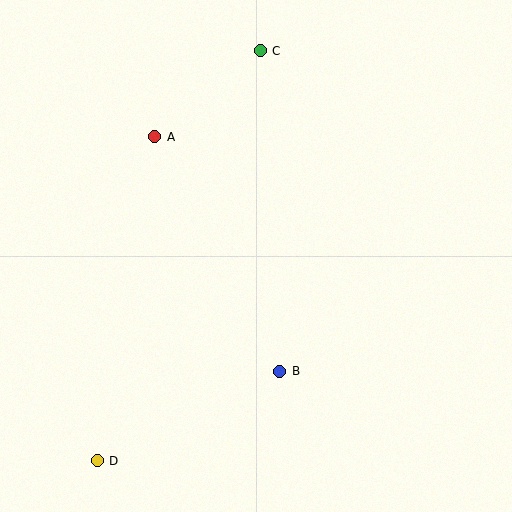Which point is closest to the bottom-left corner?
Point D is closest to the bottom-left corner.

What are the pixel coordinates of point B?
Point B is at (280, 371).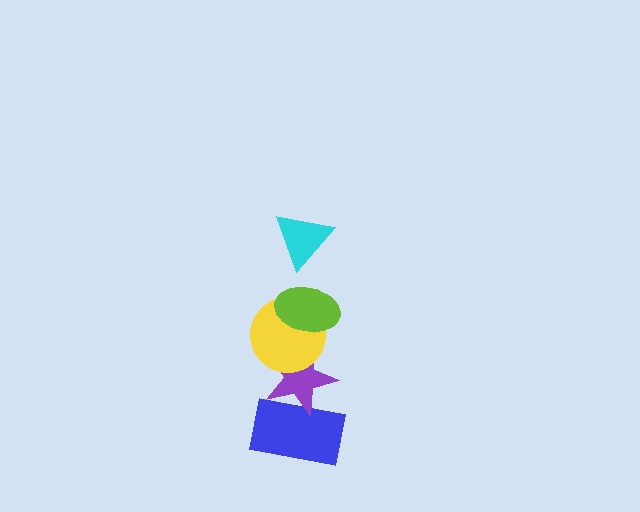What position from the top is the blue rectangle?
The blue rectangle is 5th from the top.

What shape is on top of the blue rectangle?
The purple star is on top of the blue rectangle.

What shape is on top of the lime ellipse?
The cyan triangle is on top of the lime ellipse.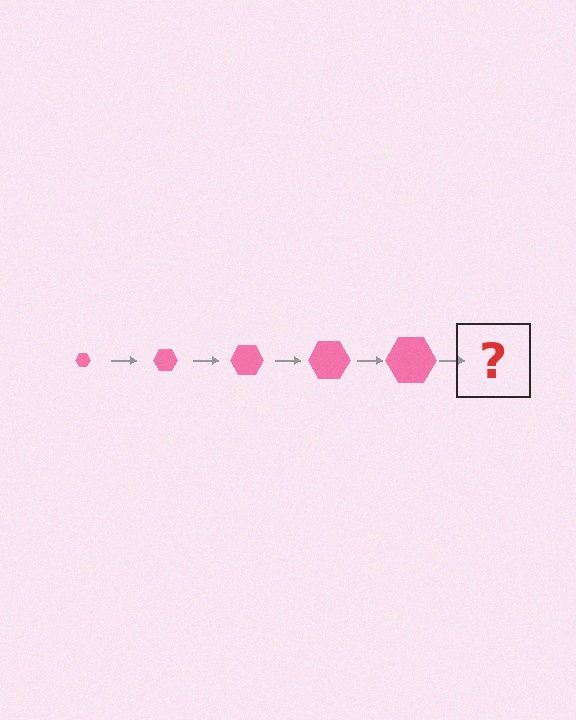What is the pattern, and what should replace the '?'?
The pattern is that the hexagon gets progressively larger each step. The '?' should be a pink hexagon, larger than the previous one.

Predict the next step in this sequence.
The next step is a pink hexagon, larger than the previous one.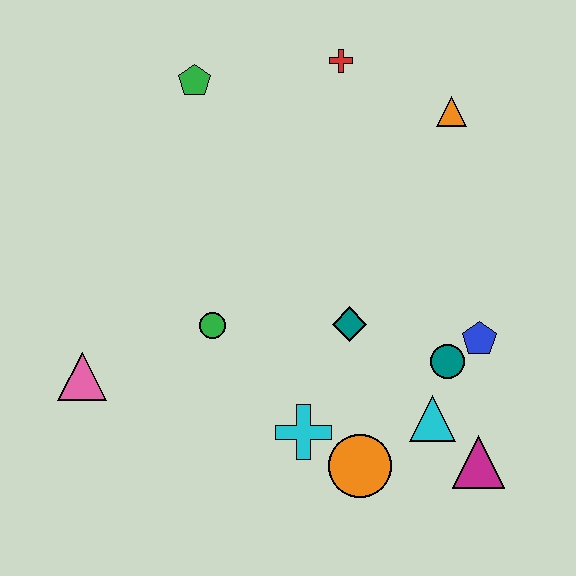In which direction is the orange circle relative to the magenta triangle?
The orange circle is to the left of the magenta triangle.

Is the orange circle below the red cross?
Yes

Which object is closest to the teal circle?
The blue pentagon is closest to the teal circle.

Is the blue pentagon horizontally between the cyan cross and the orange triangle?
No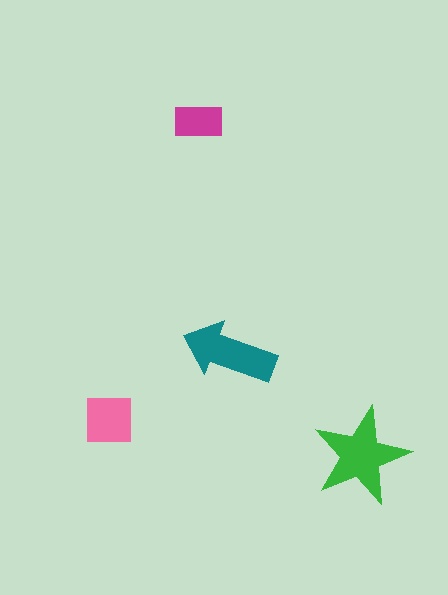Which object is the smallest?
The magenta rectangle.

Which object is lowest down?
The green star is bottommost.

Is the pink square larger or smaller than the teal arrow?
Smaller.